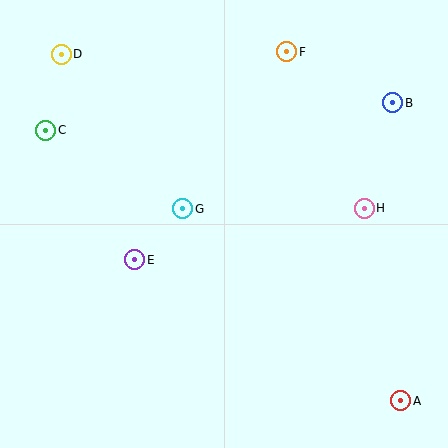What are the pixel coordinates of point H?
Point H is at (364, 208).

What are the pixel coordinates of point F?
Point F is at (287, 52).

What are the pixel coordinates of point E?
Point E is at (135, 260).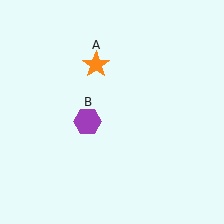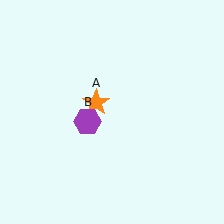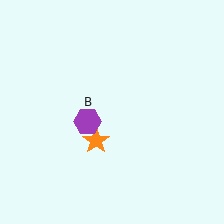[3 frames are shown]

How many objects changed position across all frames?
1 object changed position: orange star (object A).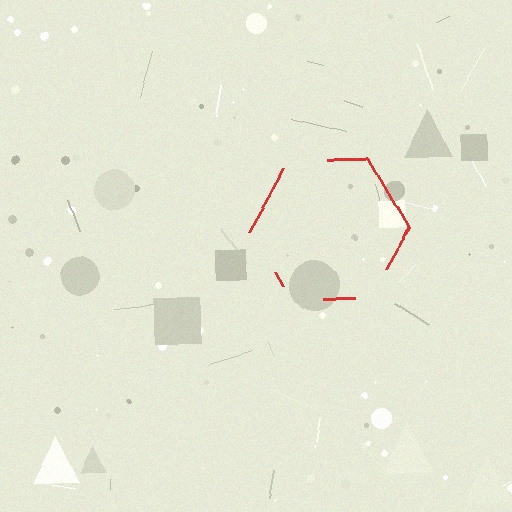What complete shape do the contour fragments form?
The contour fragments form a hexagon.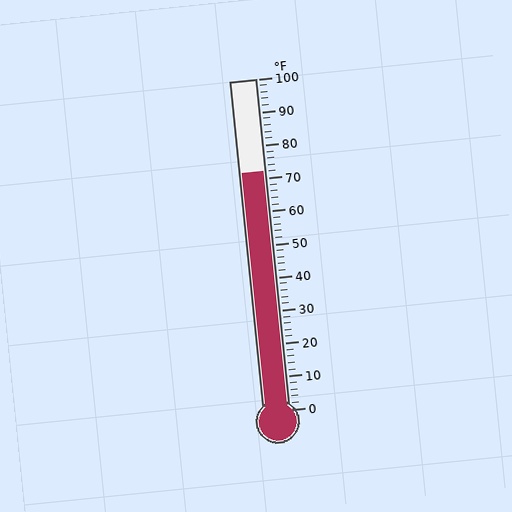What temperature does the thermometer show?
The thermometer shows approximately 72°F.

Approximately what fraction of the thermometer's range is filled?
The thermometer is filled to approximately 70% of its range.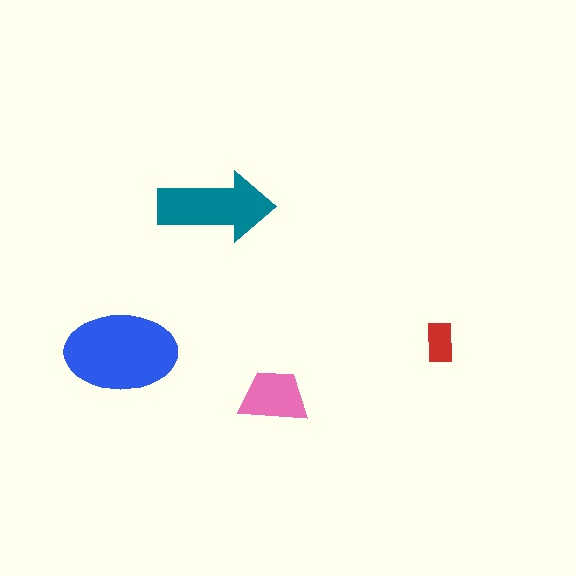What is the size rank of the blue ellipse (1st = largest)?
1st.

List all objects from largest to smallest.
The blue ellipse, the teal arrow, the pink trapezoid, the red rectangle.